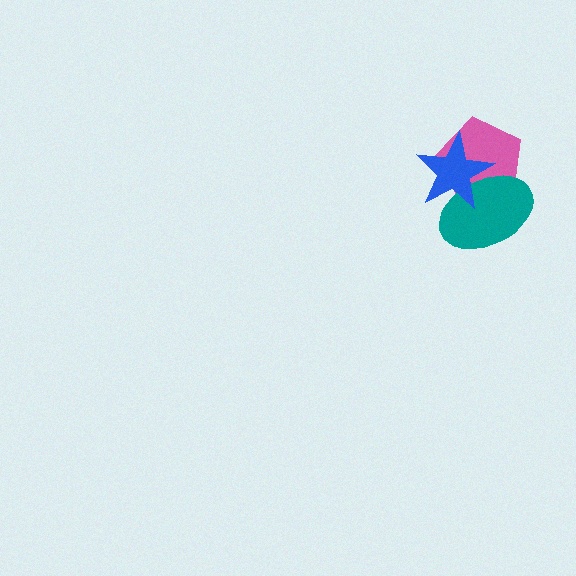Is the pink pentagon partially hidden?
Yes, it is partially covered by another shape.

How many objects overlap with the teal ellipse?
2 objects overlap with the teal ellipse.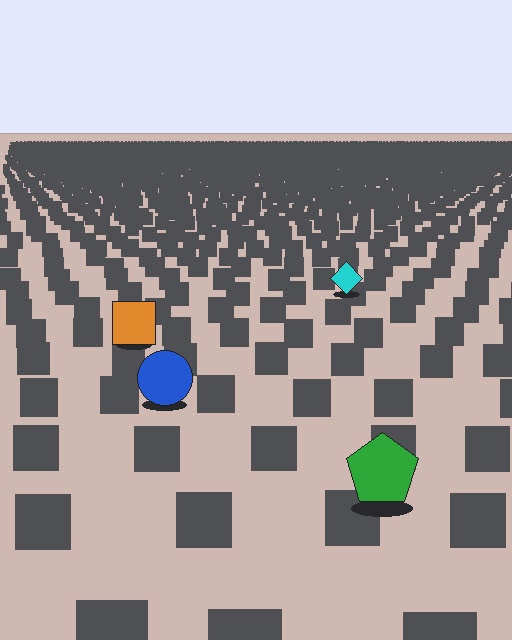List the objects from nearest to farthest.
From nearest to farthest: the green pentagon, the blue circle, the orange square, the cyan diamond.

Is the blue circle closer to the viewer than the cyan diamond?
Yes. The blue circle is closer — you can tell from the texture gradient: the ground texture is coarser near it.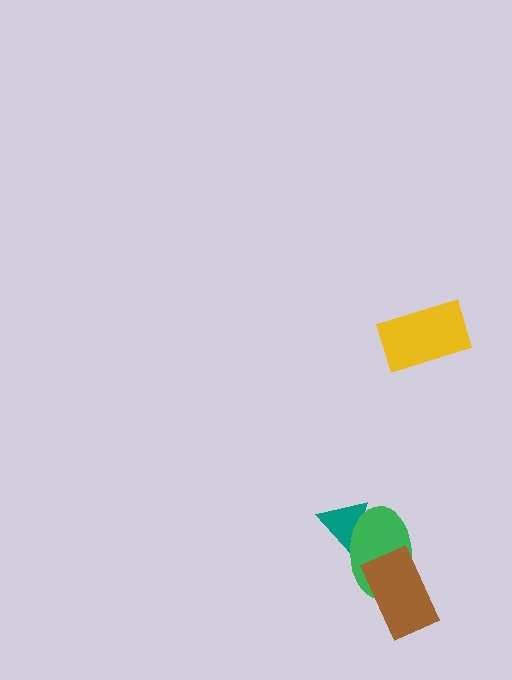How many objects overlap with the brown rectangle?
1 object overlaps with the brown rectangle.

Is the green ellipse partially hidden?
Yes, it is partially covered by another shape.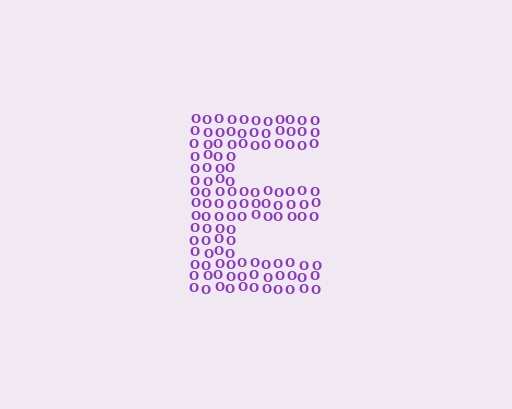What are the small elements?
The small elements are letter O's.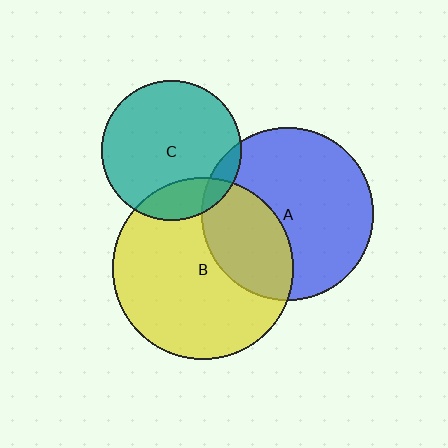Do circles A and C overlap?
Yes.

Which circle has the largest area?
Circle B (yellow).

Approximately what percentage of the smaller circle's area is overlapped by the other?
Approximately 10%.